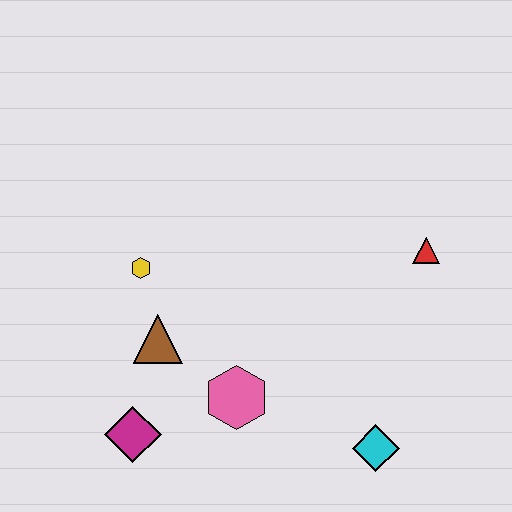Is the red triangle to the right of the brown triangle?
Yes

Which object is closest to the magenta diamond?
The brown triangle is closest to the magenta diamond.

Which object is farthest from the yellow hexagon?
The cyan diamond is farthest from the yellow hexagon.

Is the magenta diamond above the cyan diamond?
Yes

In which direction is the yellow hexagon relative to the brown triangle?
The yellow hexagon is above the brown triangle.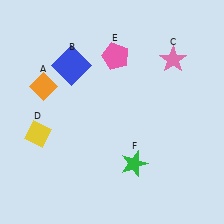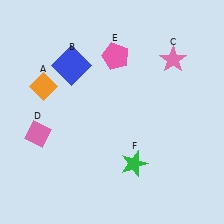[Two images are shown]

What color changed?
The diamond (D) changed from yellow in Image 1 to pink in Image 2.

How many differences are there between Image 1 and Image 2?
There is 1 difference between the two images.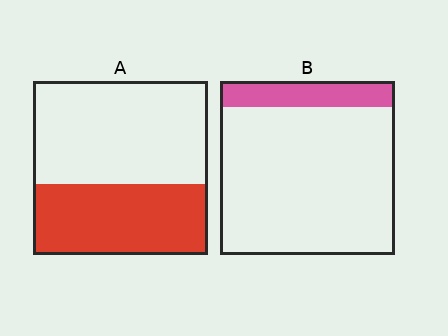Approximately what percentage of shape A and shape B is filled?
A is approximately 40% and B is approximately 15%.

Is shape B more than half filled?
No.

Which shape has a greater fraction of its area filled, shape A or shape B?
Shape A.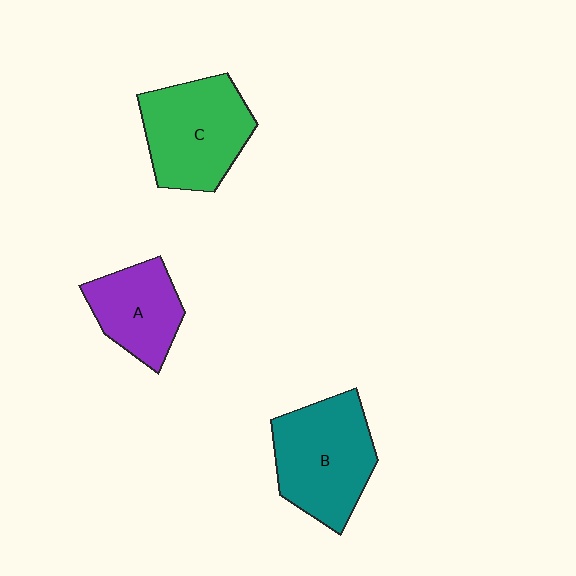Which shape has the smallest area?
Shape A (purple).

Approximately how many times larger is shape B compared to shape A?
Approximately 1.5 times.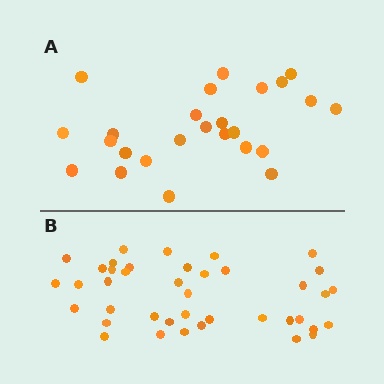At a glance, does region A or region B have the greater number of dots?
Region B (the bottom region) has more dots.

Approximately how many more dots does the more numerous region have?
Region B has approximately 15 more dots than region A.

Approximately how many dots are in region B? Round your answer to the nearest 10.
About 40 dots.